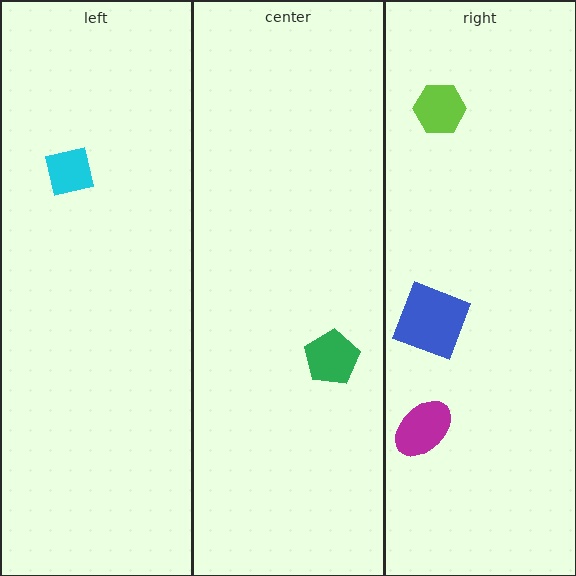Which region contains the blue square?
The right region.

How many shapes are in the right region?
3.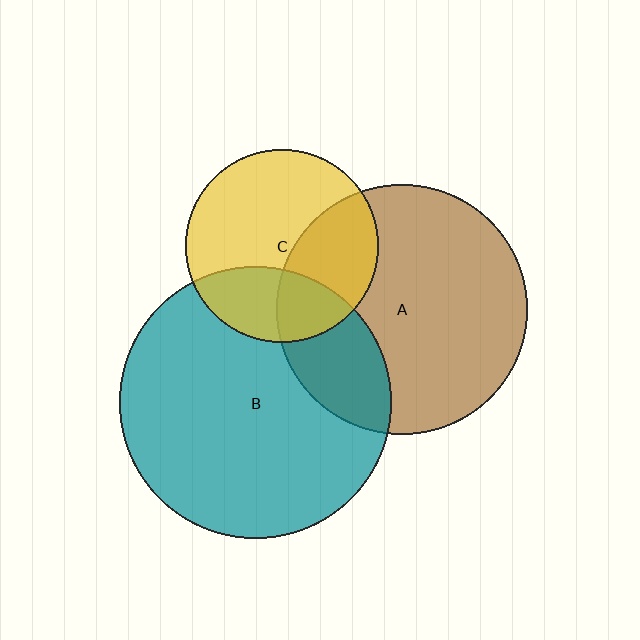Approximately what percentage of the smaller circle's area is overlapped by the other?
Approximately 35%.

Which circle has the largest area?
Circle B (teal).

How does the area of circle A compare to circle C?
Approximately 1.7 times.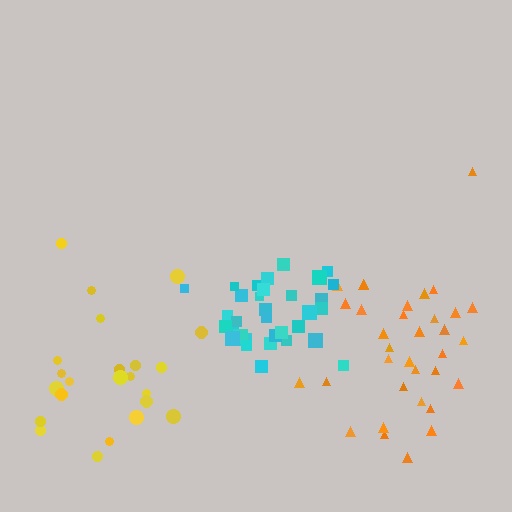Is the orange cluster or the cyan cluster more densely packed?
Cyan.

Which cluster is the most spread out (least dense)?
Yellow.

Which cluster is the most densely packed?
Cyan.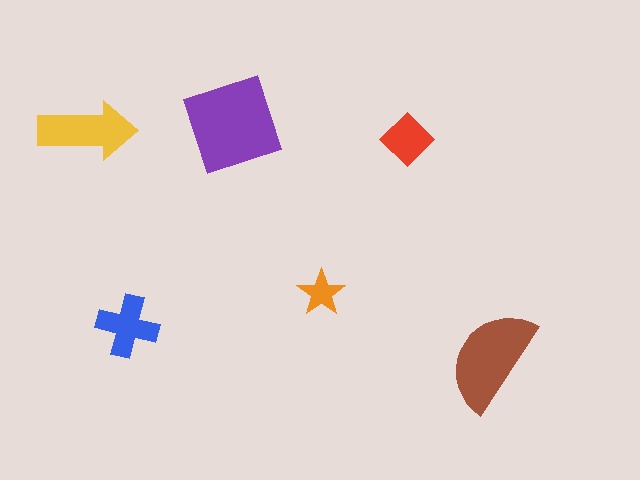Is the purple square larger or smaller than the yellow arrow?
Larger.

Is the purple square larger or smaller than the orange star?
Larger.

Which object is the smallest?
The orange star.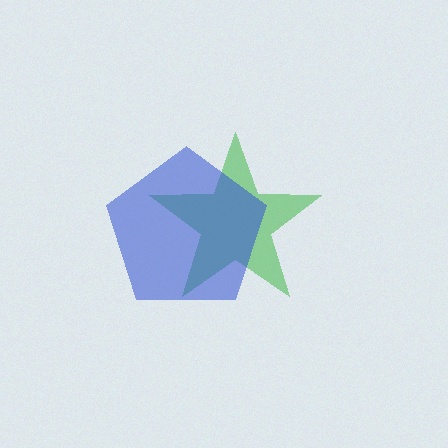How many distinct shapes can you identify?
There are 2 distinct shapes: a green star, a blue pentagon.